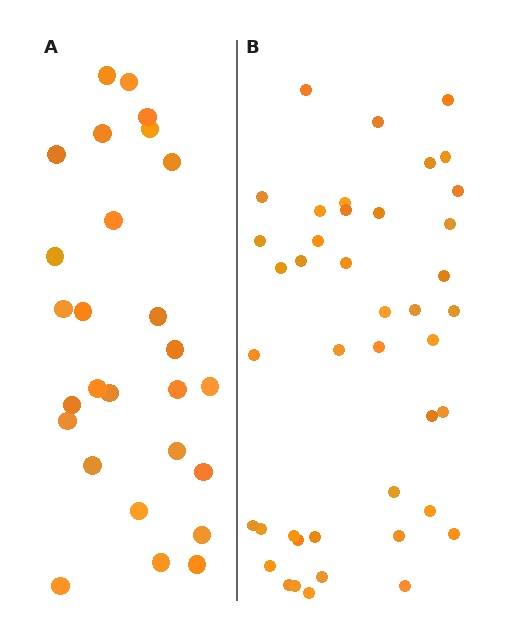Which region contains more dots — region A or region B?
Region B (the right region) has more dots.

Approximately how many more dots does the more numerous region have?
Region B has approximately 15 more dots than region A.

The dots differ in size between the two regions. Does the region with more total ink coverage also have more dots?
No. Region A has more total ink coverage because its dots are larger, but region B actually contains more individual dots. Total area can be misleading — the number of items is what matters here.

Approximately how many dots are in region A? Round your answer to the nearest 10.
About 30 dots. (The exact count is 27, which rounds to 30.)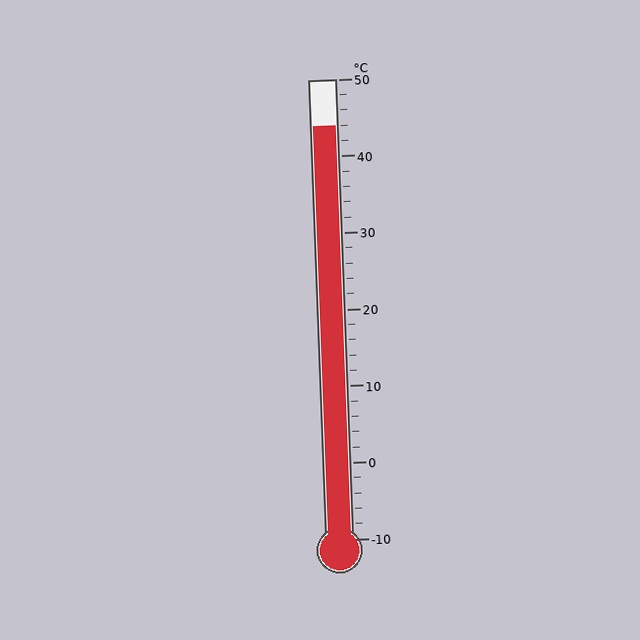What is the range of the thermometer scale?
The thermometer scale ranges from -10°C to 50°C.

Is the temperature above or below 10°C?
The temperature is above 10°C.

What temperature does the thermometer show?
The thermometer shows approximately 44°C.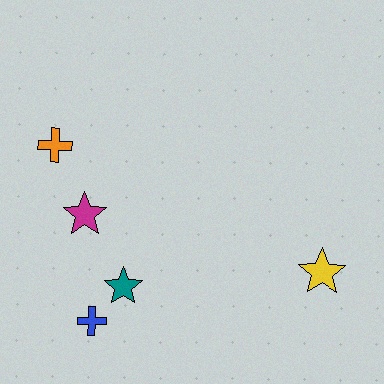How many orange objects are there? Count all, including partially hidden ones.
There is 1 orange object.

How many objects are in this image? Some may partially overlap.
There are 5 objects.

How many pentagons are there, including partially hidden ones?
There are no pentagons.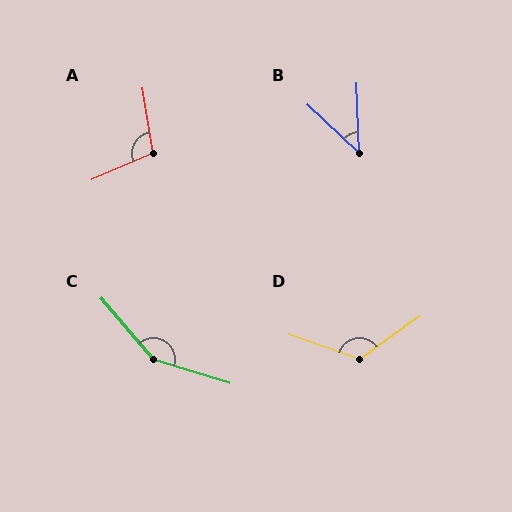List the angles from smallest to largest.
B (45°), A (104°), D (125°), C (147°).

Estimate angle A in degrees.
Approximately 104 degrees.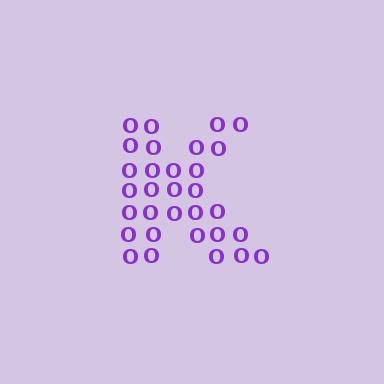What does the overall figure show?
The overall figure shows the letter K.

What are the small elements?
The small elements are letter O's.